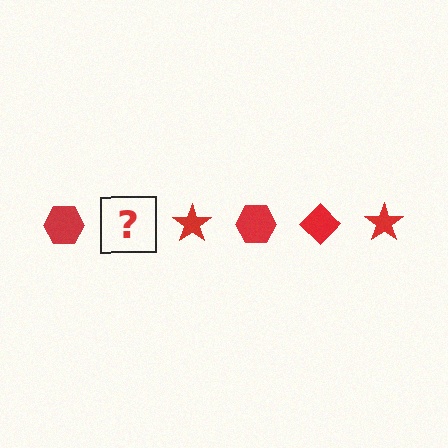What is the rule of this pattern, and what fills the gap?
The rule is that the pattern cycles through hexagon, diamond, star shapes in red. The gap should be filled with a red diamond.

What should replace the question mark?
The question mark should be replaced with a red diamond.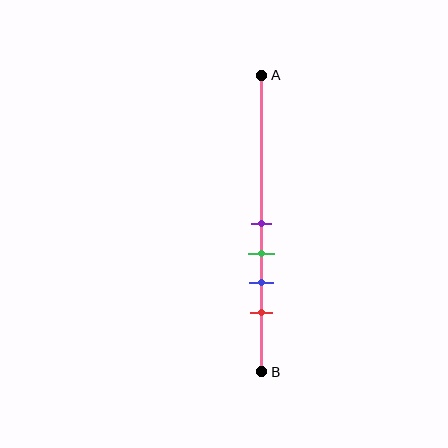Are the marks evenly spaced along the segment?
Yes, the marks are approximately evenly spaced.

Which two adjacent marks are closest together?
The purple and green marks are the closest adjacent pair.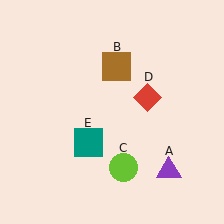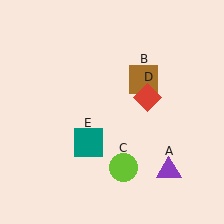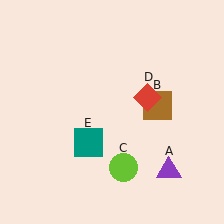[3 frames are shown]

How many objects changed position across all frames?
1 object changed position: brown square (object B).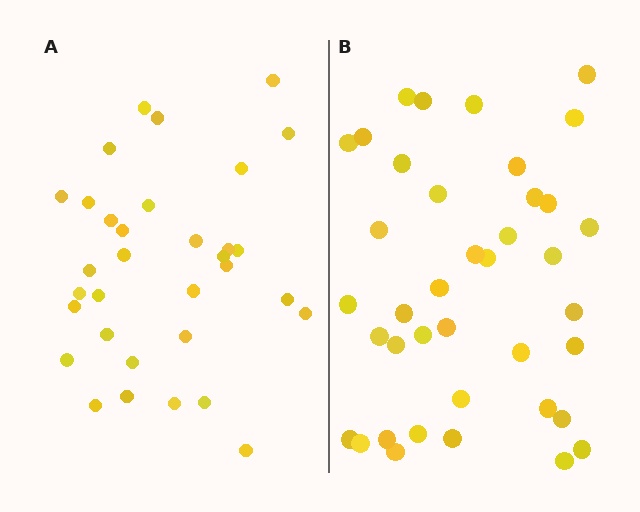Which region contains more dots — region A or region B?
Region B (the right region) has more dots.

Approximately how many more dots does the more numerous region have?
Region B has about 6 more dots than region A.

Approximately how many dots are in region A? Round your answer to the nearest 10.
About 30 dots. (The exact count is 33, which rounds to 30.)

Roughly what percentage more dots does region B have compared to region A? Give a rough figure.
About 20% more.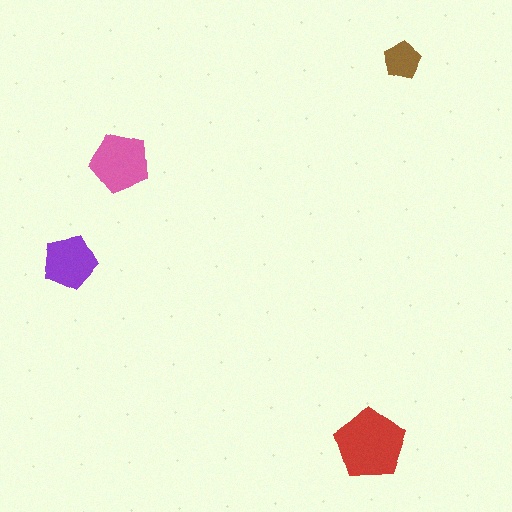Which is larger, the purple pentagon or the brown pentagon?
The purple one.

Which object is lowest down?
The red pentagon is bottommost.